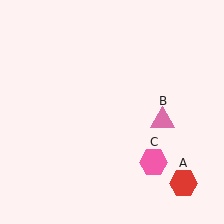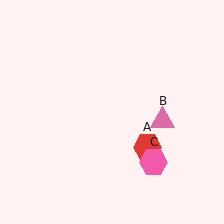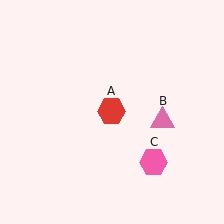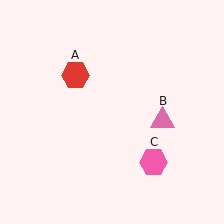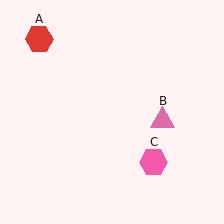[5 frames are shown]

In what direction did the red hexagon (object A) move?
The red hexagon (object A) moved up and to the left.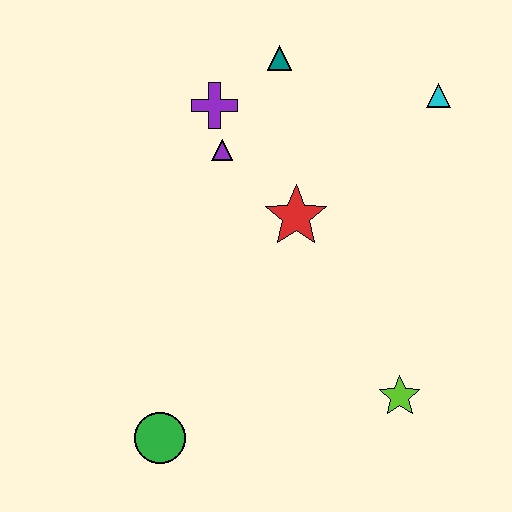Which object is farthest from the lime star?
The teal triangle is farthest from the lime star.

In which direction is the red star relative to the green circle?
The red star is above the green circle.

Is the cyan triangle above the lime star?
Yes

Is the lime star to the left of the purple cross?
No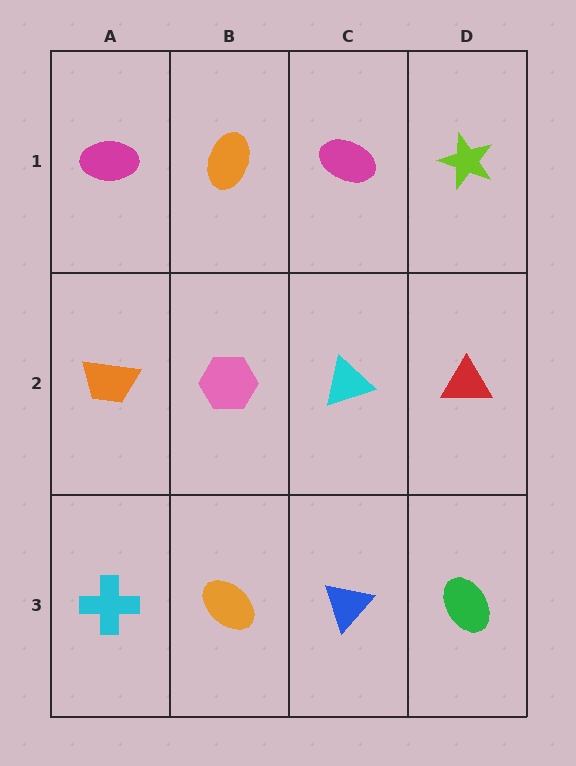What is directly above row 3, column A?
An orange trapezoid.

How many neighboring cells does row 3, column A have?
2.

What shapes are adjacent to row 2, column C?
A magenta ellipse (row 1, column C), a blue triangle (row 3, column C), a pink hexagon (row 2, column B), a red triangle (row 2, column D).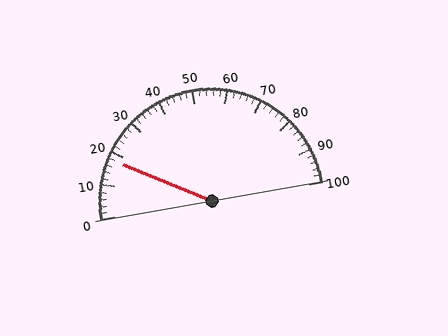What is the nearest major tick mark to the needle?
The nearest major tick mark is 20.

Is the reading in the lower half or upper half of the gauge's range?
The reading is in the lower half of the range (0 to 100).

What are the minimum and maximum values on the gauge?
The gauge ranges from 0 to 100.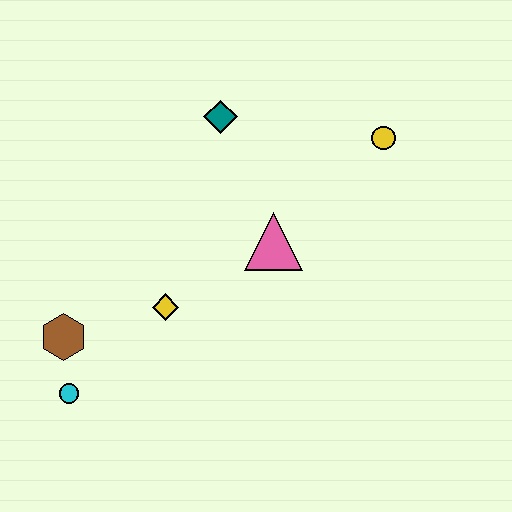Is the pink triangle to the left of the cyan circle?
No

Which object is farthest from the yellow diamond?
The yellow circle is farthest from the yellow diamond.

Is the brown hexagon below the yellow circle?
Yes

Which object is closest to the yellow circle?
The pink triangle is closest to the yellow circle.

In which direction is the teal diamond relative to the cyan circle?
The teal diamond is above the cyan circle.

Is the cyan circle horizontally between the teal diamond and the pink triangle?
No